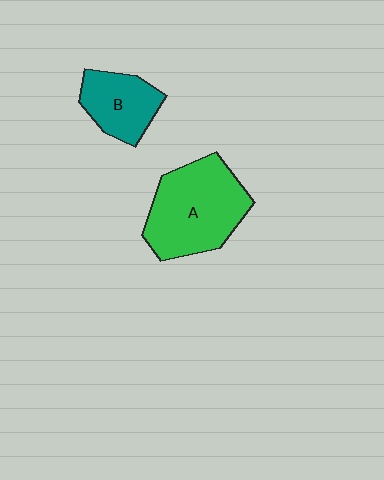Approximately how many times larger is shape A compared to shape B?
Approximately 1.8 times.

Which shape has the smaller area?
Shape B (teal).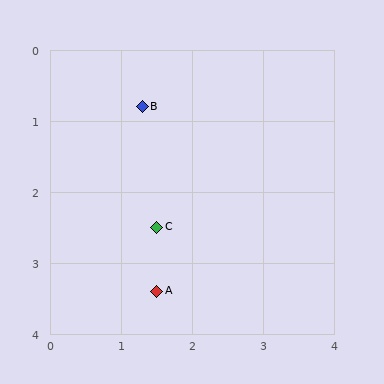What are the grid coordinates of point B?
Point B is at approximately (1.3, 0.8).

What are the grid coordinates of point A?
Point A is at approximately (1.5, 3.4).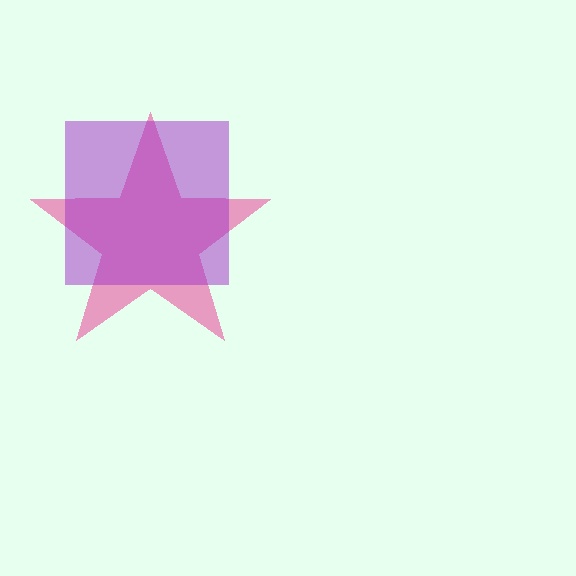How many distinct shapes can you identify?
There are 2 distinct shapes: a pink star, a purple square.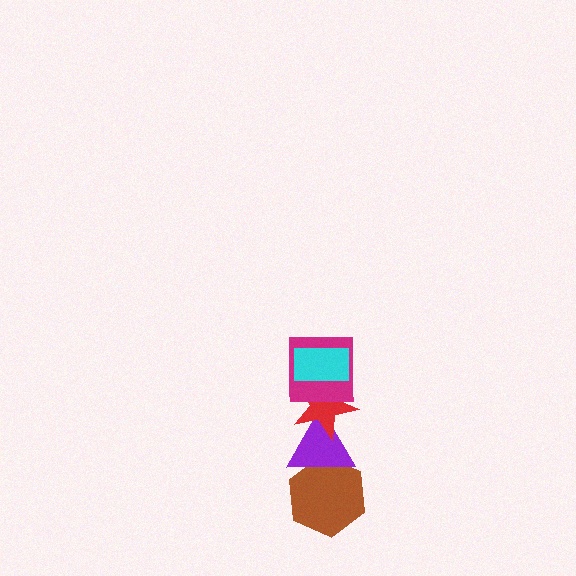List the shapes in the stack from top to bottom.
From top to bottom: the cyan rectangle, the magenta square, the red star, the purple triangle, the brown hexagon.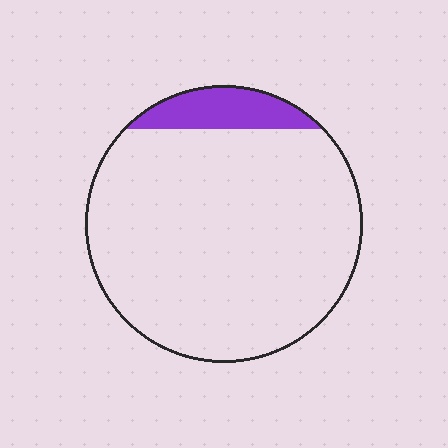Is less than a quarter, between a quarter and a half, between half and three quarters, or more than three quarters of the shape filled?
Less than a quarter.